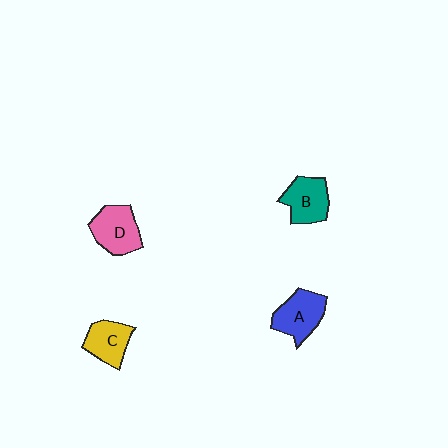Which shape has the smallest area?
Shape C (yellow).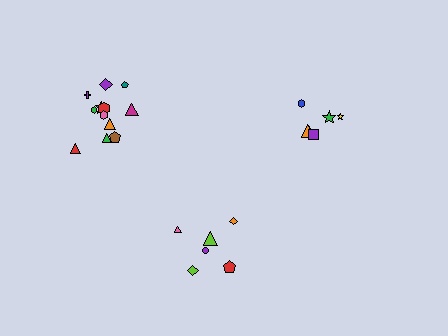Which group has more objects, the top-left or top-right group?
The top-left group.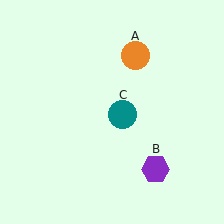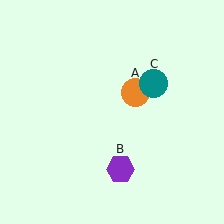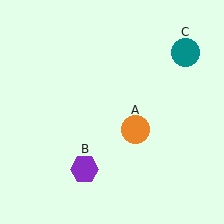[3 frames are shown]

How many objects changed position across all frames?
3 objects changed position: orange circle (object A), purple hexagon (object B), teal circle (object C).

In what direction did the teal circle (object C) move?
The teal circle (object C) moved up and to the right.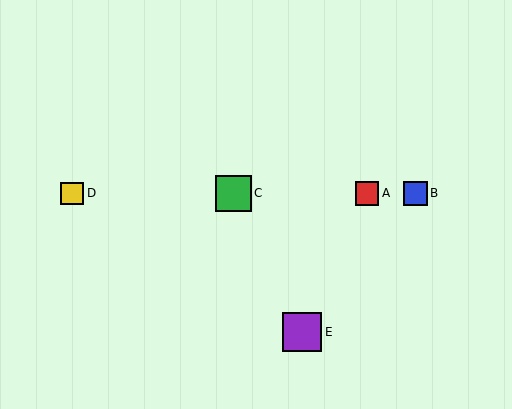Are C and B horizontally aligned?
Yes, both are at y≈193.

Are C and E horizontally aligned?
No, C is at y≈193 and E is at y≈332.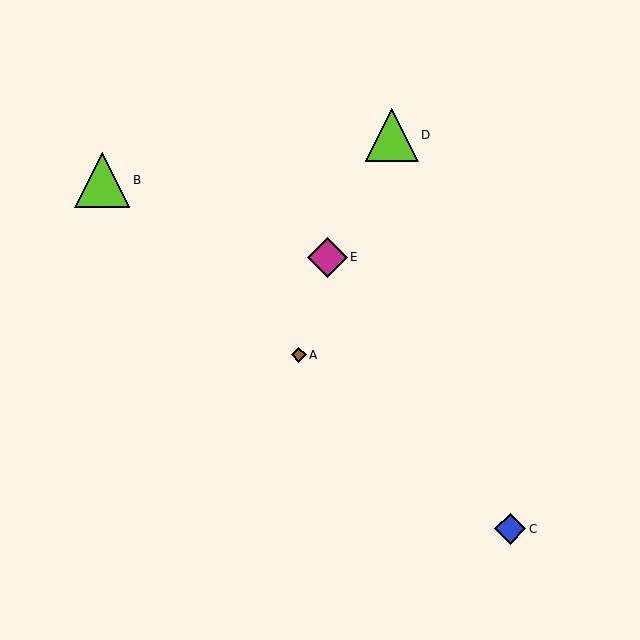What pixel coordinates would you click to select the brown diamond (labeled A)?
Click at (299, 355) to select the brown diamond A.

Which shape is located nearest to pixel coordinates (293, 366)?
The brown diamond (labeled A) at (299, 355) is nearest to that location.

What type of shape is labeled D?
Shape D is a lime triangle.